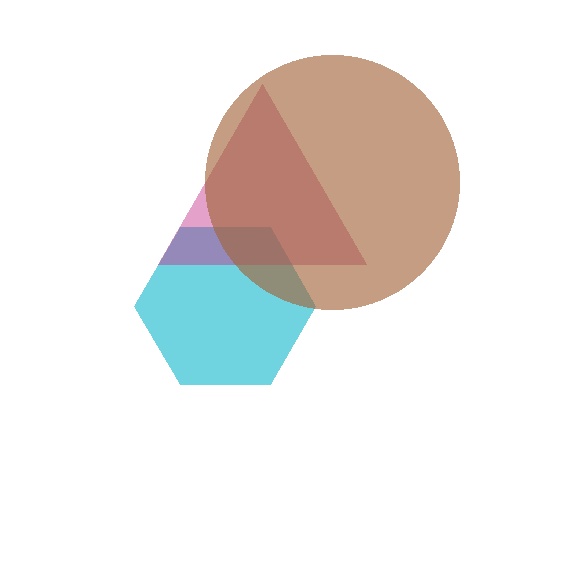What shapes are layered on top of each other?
The layered shapes are: a cyan hexagon, a magenta triangle, a brown circle.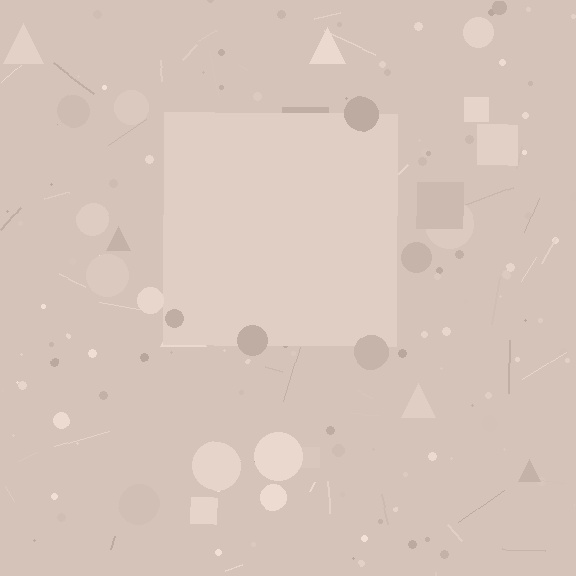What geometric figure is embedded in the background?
A square is embedded in the background.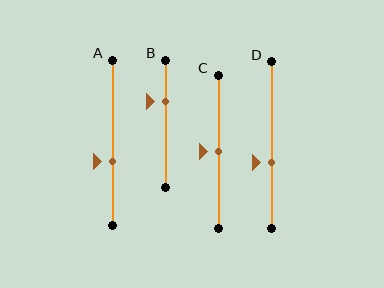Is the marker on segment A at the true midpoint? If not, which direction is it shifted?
No, the marker on segment A is shifted downward by about 11% of the segment length.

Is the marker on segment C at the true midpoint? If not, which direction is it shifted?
Yes, the marker on segment C is at the true midpoint.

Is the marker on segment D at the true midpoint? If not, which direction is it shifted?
No, the marker on segment D is shifted downward by about 11% of the segment length.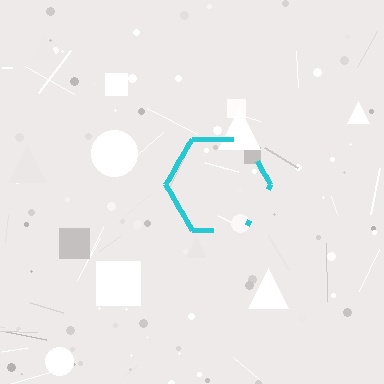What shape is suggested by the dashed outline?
The dashed outline suggests a hexagon.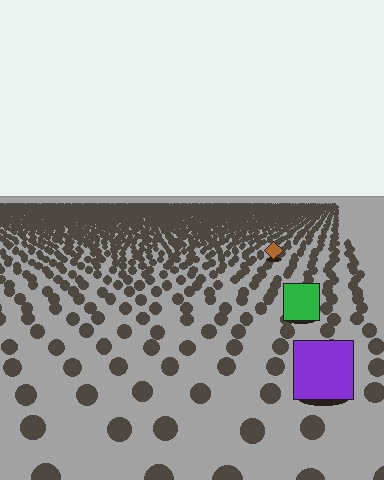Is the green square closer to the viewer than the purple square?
No. The purple square is closer — you can tell from the texture gradient: the ground texture is coarser near it.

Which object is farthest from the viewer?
The brown diamond is farthest from the viewer. It appears smaller and the ground texture around it is denser.